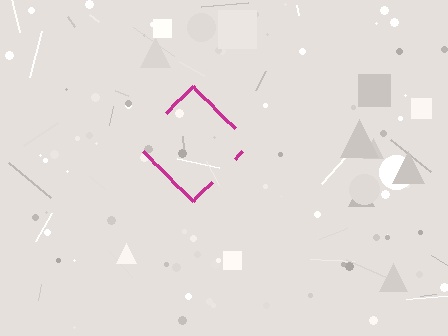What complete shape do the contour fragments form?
The contour fragments form a diamond.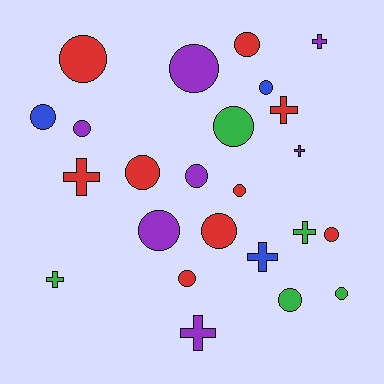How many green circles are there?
There are 3 green circles.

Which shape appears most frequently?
Circle, with 16 objects.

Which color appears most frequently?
Red, with 9 objects.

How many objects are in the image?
There are 24 objects.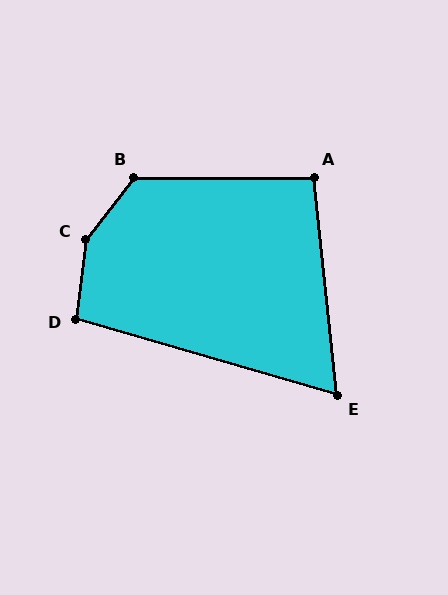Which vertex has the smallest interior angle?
E, at approximately 68 degrees.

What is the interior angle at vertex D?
Approximately 99 degrees (obtuse).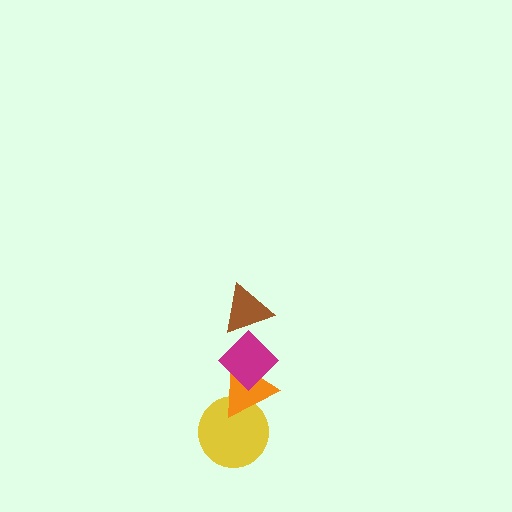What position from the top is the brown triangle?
The brown triangle is 1st from the top.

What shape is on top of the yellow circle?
The orange triangle is on top of the yellow circle.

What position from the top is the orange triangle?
The orange triangle is 3rd from the top.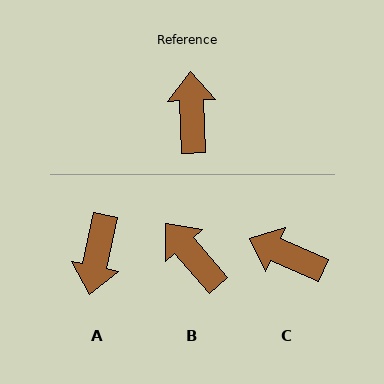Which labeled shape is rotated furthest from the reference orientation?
A, about 167 degrees away.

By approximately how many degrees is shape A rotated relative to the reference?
Approximately 167 degrees counter-clockwise.